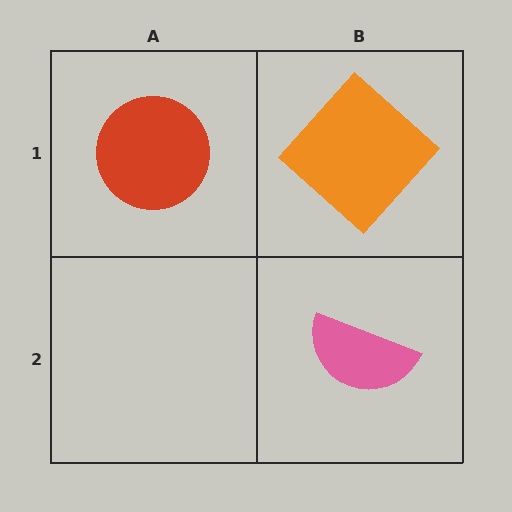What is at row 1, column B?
An orange diamond.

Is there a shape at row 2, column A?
No, that cell is empty.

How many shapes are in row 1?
2 shapes.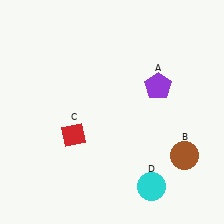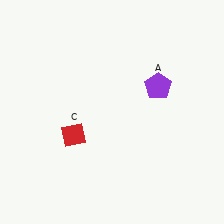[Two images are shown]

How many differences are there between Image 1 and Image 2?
There are 2 differences between the two images.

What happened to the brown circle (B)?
The brown circle (B) was removed in Image 2. It was in the bottom-right area of Image 1.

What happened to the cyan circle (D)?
The cyan circle (D) was removed in Image 2. It was in the bottom-right area of Image 1.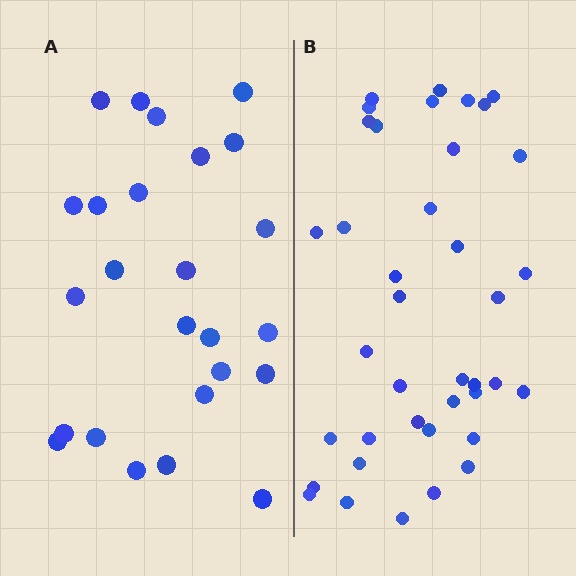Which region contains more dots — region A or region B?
Region B (the right region) has more dots.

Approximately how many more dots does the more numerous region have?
Region B has approximately 15 more dots than region A.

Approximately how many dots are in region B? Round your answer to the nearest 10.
About 40 dots. (The exact count is 39, which rounds to 40.)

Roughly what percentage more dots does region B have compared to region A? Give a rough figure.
About 55% more.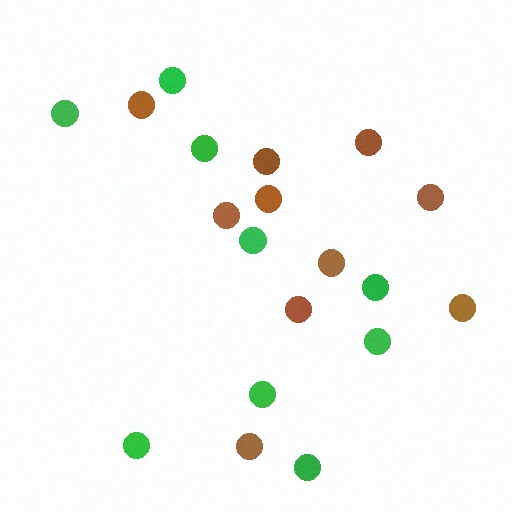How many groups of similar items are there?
There are 2 groups: one group of green circles (9) and one group of brown circles (10).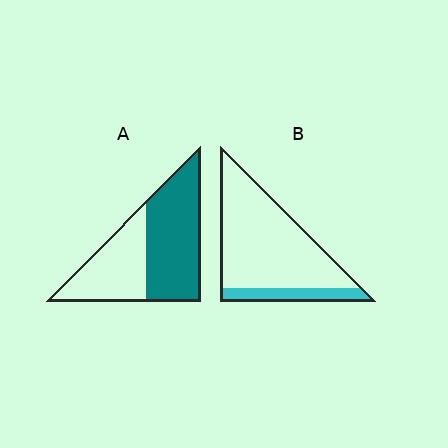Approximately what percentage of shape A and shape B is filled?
A is approximately 60% and B is approximately 15%.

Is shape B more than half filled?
No.